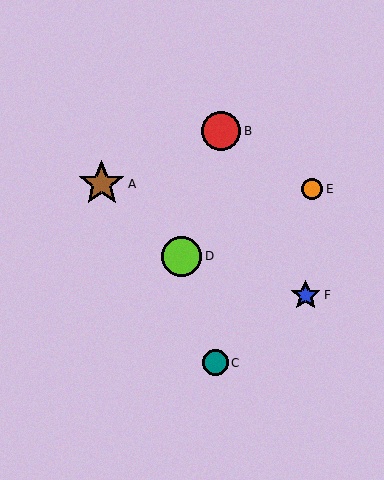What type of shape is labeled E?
Shape E is an orange circle.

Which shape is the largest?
The brown star (labeled A) is the largest.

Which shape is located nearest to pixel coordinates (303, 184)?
The orange circle (labeled E) at (312, 189) is nearest to that location.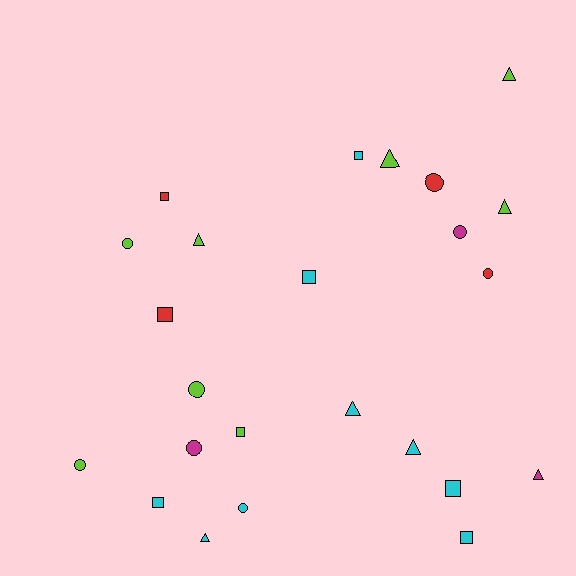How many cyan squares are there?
There are 5 cyan squares.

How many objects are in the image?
There are 24 objects.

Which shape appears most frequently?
Square, with 8 objects.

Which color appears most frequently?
Cyan, with 9 objects.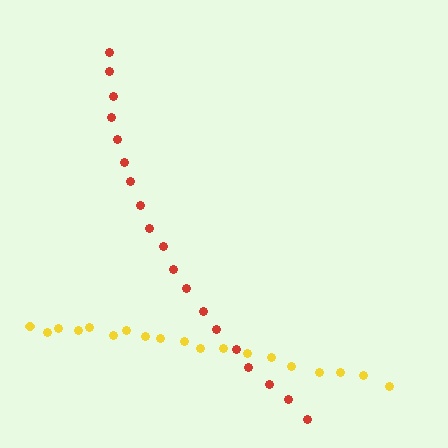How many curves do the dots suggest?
There are 2 distinct paths.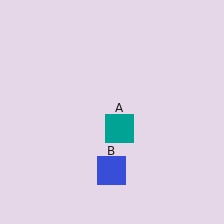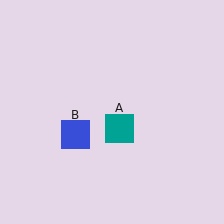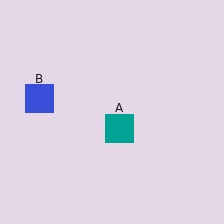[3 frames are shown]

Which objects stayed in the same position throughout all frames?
Teal square (object A) remained stationary.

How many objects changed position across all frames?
1 object changed position: blue square (object B).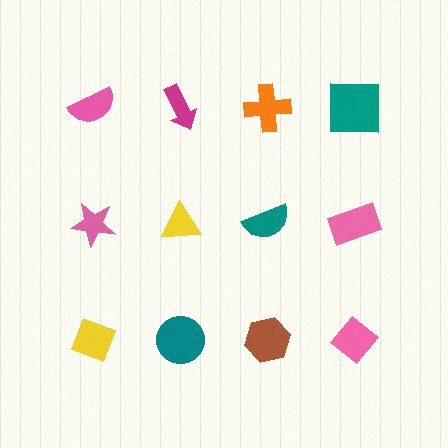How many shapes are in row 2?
4 shapes.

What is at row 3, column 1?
A yellow diamond.